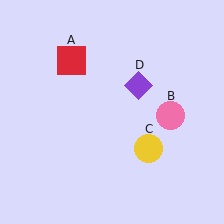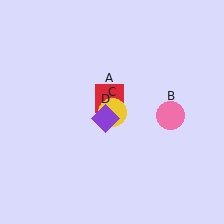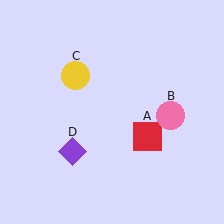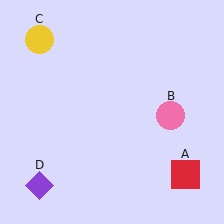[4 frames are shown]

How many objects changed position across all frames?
3 objects changed position: red square (object A), yellow circle (object C), purple diamond (object D).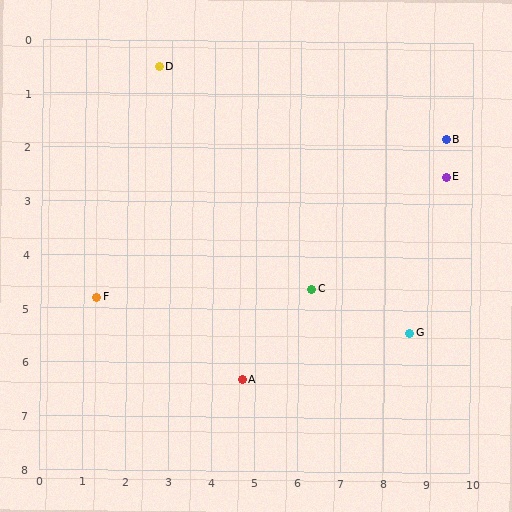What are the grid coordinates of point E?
Point E is at approximately (9.4, 2.5).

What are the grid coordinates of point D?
Point D is at approximately (2.7, 0.5).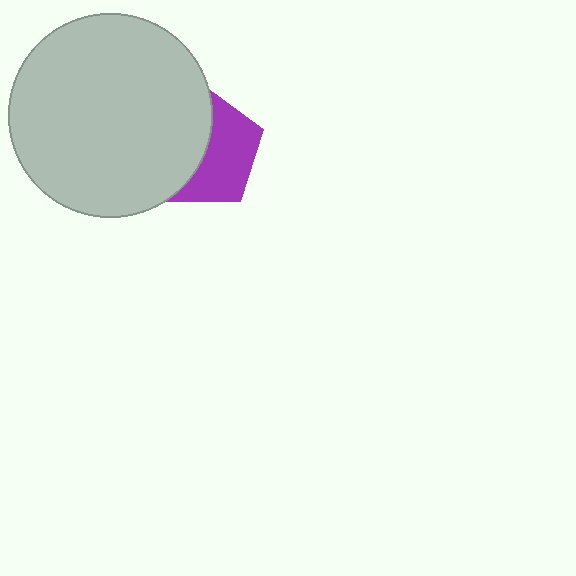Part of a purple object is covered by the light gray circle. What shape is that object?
It is a pentagon.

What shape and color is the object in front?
The object in front is a light gray circle.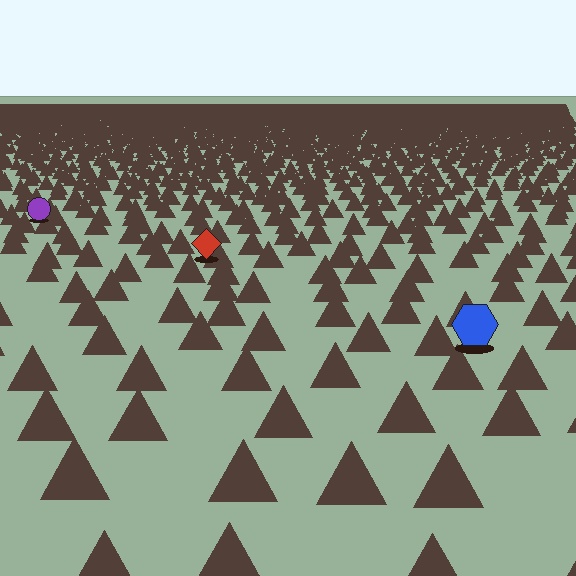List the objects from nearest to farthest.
From nearest to farthest: the blue hexagon, the red diamond, the purple circle.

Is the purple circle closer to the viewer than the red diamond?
No. The red diamond is closer — you can tell from the texture gradient: the ground texture is coarser near it.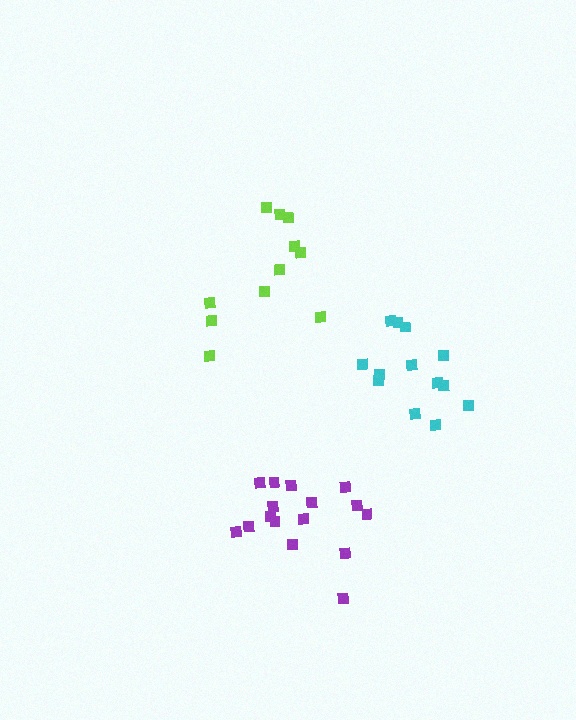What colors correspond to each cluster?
The clusters are colored: lime, purple, cyan.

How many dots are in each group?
Group 1: 11 dots, Group 2: 16 dots, Group 3: 13 dots (40 total).